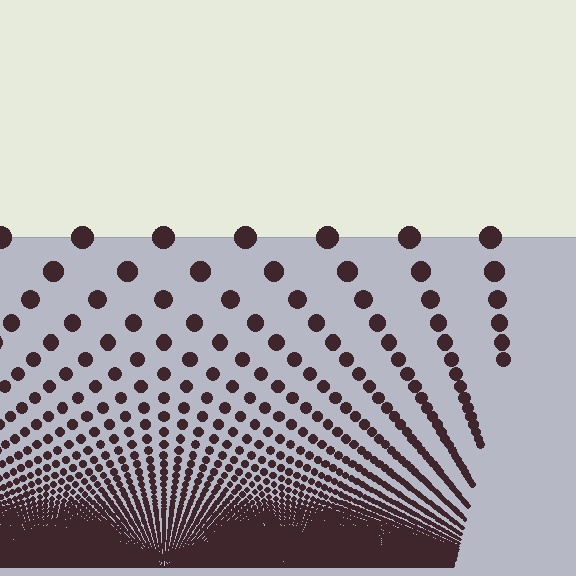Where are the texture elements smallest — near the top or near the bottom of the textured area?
Near the bottom.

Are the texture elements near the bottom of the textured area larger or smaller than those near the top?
Smaller. The gradient is inverted — elements near the bottom are smaller and denser.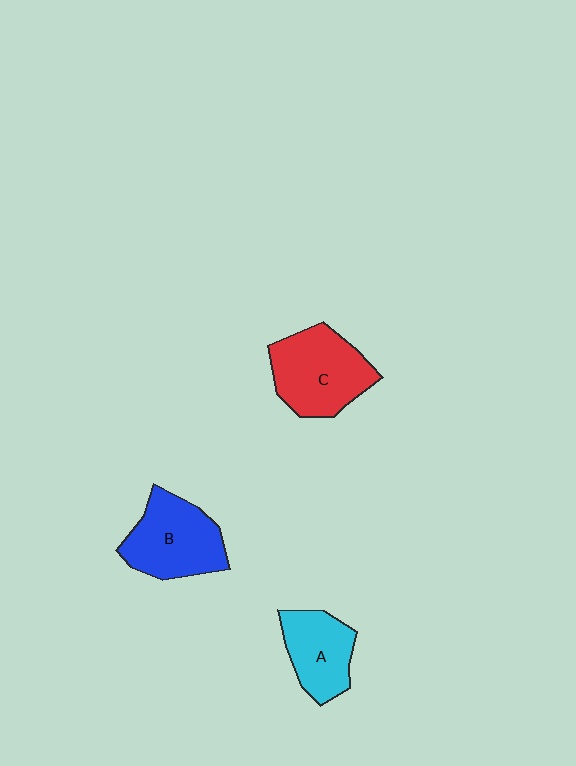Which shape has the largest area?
Shape C (red).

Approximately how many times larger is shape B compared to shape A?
Approximately 1.3 times.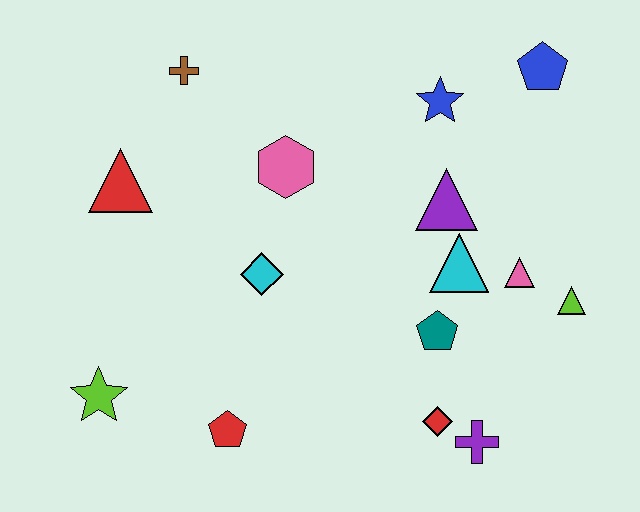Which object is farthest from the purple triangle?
The lime star is farthest from the purple triangle.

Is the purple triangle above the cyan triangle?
Yes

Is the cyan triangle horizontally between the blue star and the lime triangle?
Yes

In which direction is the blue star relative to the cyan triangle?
The blue star is above the cyan triangle.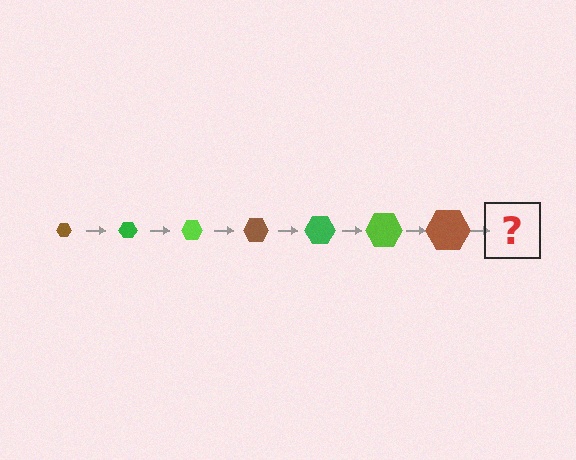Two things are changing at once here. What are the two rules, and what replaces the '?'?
The two rules are that the hexagon grows larger each step and the color cycles through brown, green, and lime. The '?' should be a green hexagon, larger than the previous one.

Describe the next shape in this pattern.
It should be a green hexagon, larger than the previous one.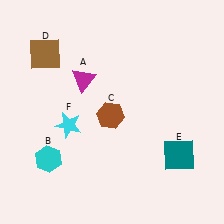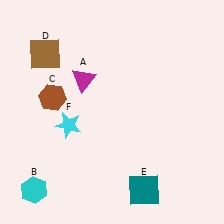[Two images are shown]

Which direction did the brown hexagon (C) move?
The brown hexagon (C) moved left.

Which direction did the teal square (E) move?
The teal square (E) moved left.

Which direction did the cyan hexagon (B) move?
The cyan hexagon (B) moved down.